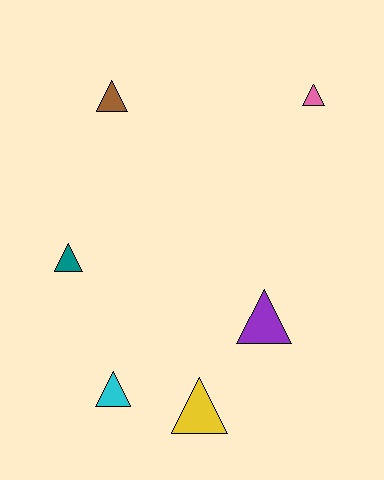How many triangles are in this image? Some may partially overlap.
There are 6 triangles.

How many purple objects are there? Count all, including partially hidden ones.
There is 1 purple object.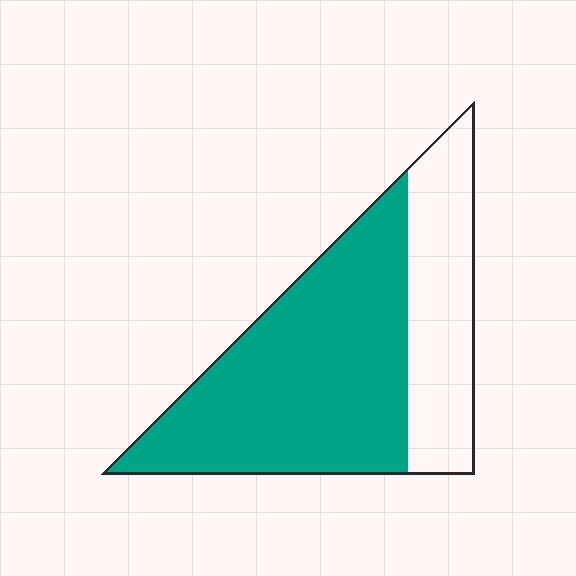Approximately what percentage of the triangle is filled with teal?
Approximately 65%.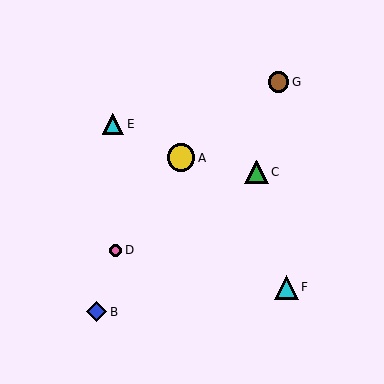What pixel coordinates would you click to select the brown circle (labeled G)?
Click at (278, 82) to select the brown circle G.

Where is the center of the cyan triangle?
The center of the cyan triangle is at (113, 124).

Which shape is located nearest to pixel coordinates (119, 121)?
The cyan triangle (labeled E) at (113, 124) is nearest to that location.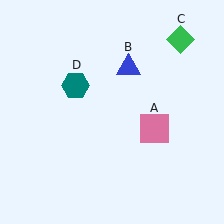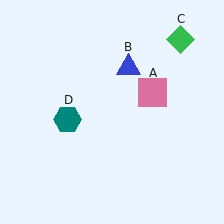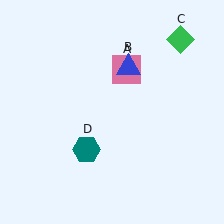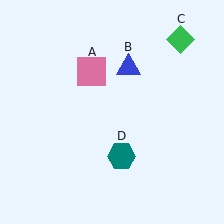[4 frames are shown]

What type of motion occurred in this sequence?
The pink square (object A), teal hexagon (object D) rotated counterclockwise around the center of the scene.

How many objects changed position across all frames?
2 objects changed position: pink square (object A), teal hexagon (object D).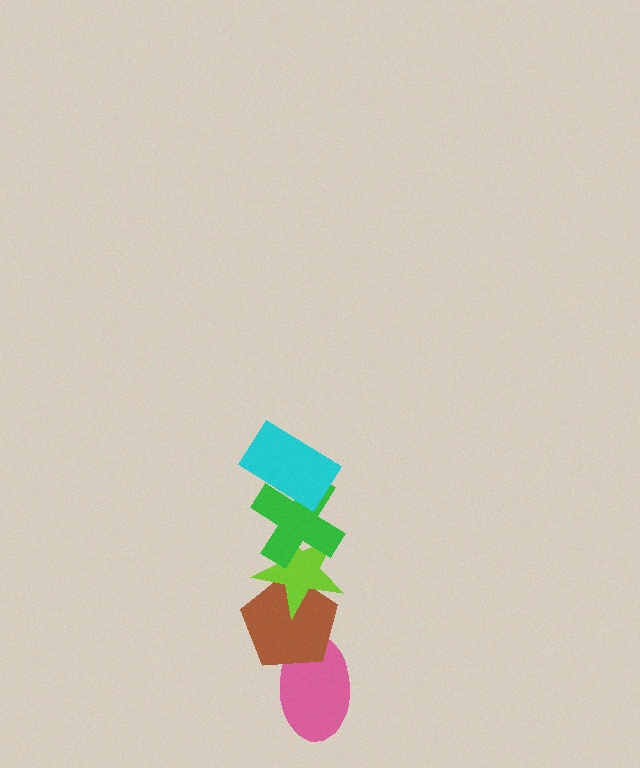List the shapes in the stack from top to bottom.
From top to bottom: the cyan rectangle, the green cross, the lime star, the brown pentagon, the pink ellipse.